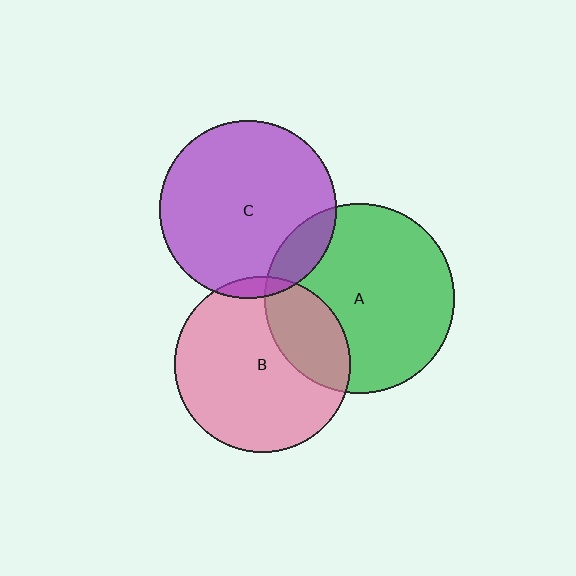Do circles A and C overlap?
Yes.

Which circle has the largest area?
Circle A (green).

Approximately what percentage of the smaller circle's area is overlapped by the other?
Approximately 15%.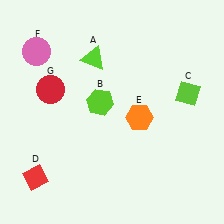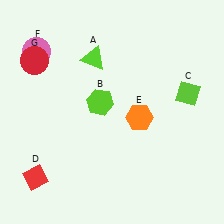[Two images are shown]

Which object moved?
The red circle (G) moved up.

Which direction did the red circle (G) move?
The red circle (G) moved up.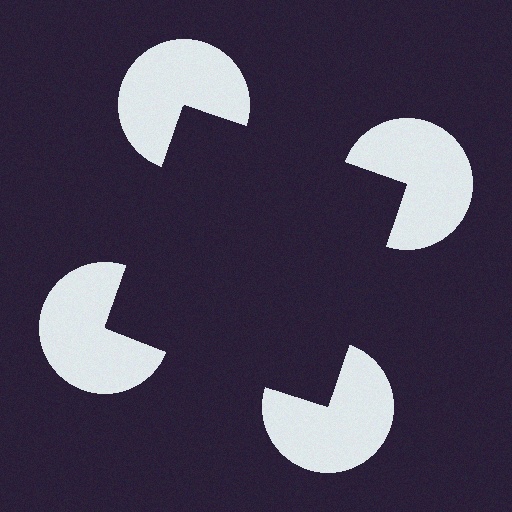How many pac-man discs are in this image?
There are 4 — one at each vertex of the illusory square.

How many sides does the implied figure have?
4 sides.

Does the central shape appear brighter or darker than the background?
It typically appears slightly darker than the background, even though no actual brightness change is drawn.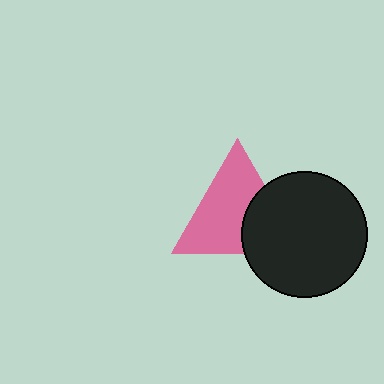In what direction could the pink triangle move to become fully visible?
The pink triangle could move left. That would shift it out from behind the black circle entirely.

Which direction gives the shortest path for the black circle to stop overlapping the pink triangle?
Moving right gives the shortest separation.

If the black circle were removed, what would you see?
You would see the complete pink triangle.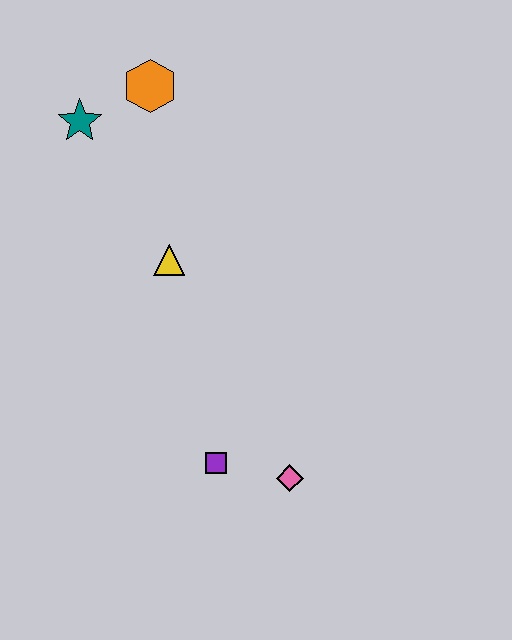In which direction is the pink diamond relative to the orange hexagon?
The pink diamond is below the orange hexagon.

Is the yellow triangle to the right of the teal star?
Yes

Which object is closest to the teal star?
The orange hexagon is closest to the teal star.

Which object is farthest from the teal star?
The pink diamond is farthest from the teal star.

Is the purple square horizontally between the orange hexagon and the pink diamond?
Yes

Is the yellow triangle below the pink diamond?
No